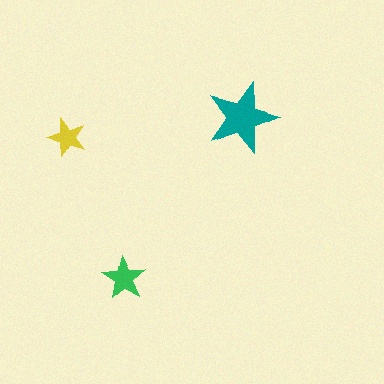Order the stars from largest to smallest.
the teal one, the green one, the yellow one.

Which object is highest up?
The teal star is topmost.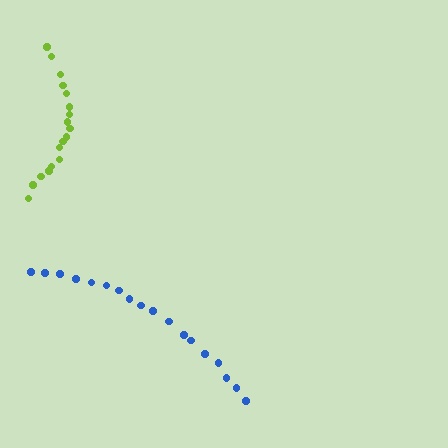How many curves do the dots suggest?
There are 2 distinct paths.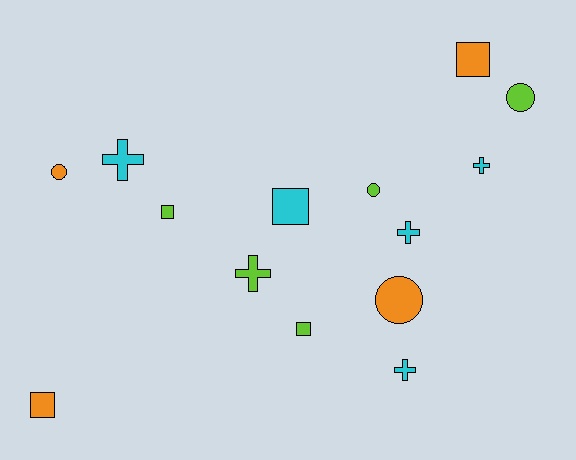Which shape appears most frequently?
Cross, with 5 objects.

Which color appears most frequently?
Cyan, with 5 objects.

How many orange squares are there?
There are 2 orange squares.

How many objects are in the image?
There are 14 objects.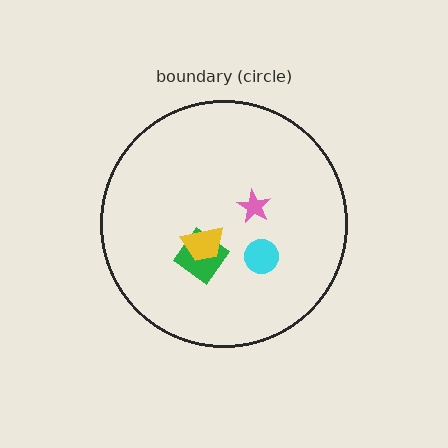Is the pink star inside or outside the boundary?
Inside.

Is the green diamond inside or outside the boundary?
Inside.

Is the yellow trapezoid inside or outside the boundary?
Inside.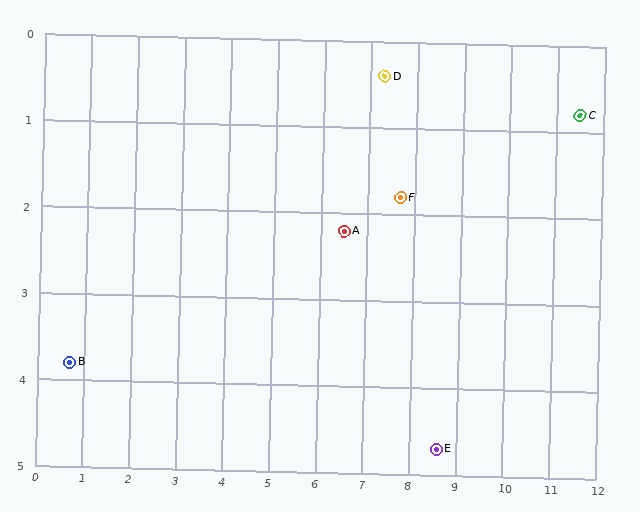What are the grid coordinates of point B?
Point B is at approximately (0.7, 3.8).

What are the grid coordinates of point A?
Point A is at approximately (6.5, 2.2).